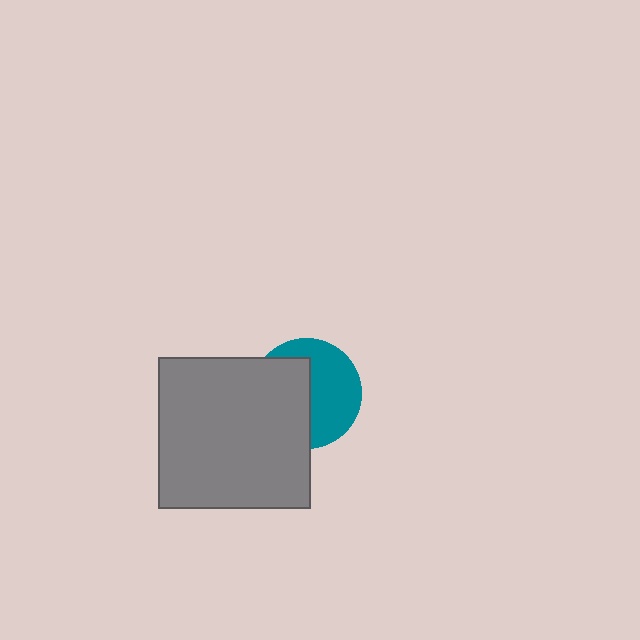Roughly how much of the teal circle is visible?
About half of it is visible (roughly 51%).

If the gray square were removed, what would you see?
You would see the complete teal circle.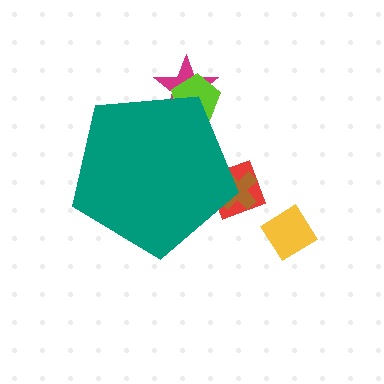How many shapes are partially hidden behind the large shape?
4 shapes are partially hidden.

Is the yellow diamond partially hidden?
No, the yellow diamond is fully visible.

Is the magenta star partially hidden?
Yes, the magenta star is partially hidden behind the teal pentagon.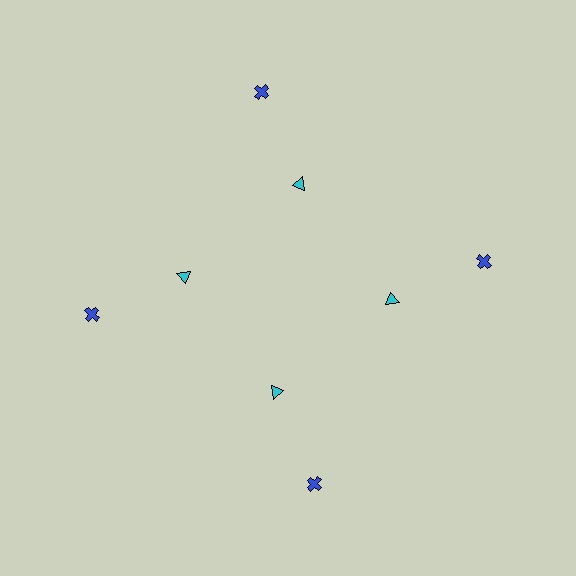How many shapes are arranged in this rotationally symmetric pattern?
There are 8 shapes, arranged in 4 groups of 2.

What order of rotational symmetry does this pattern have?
This pattern has 4-fold rotational symmetry.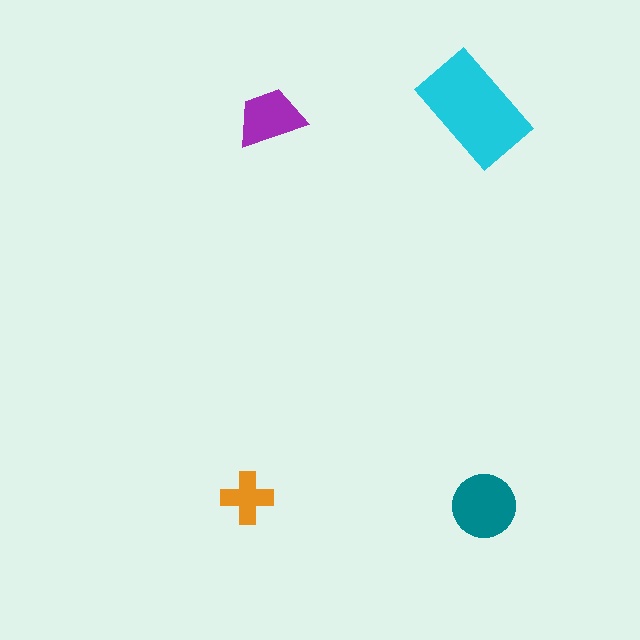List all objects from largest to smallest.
The cyan rectangle, the teal circle, the purple trapezoid, the orange cross.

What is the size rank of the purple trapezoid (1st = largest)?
3rd.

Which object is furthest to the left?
The orange cross is leftmost.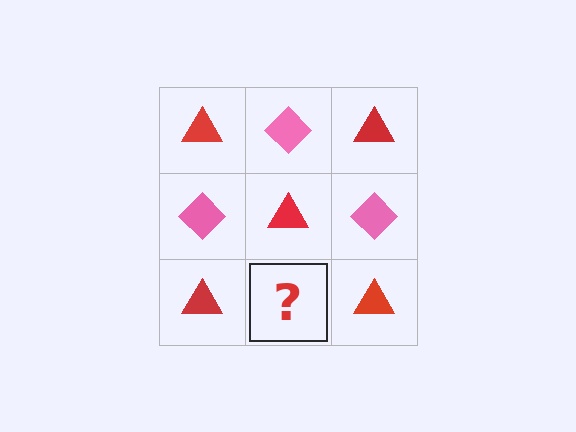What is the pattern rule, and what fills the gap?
The rule is that it alternates red triangle and pink diamond in a checkerboard pattern. The gap should be filled with a pink diamond.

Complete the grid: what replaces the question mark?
The question mark should be replaced with a pink diamond.